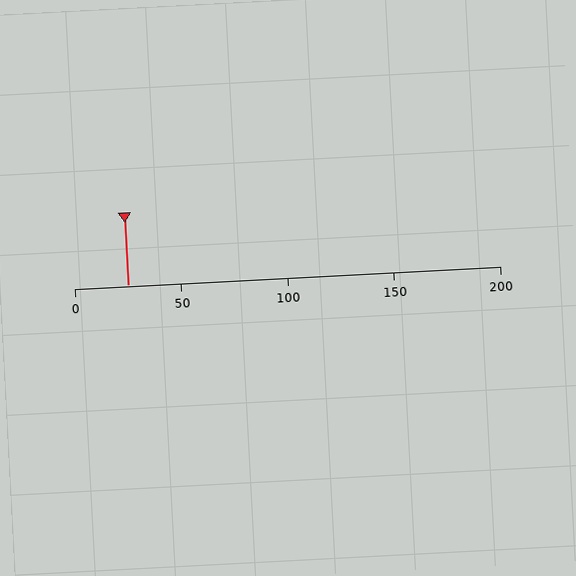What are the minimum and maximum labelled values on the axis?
The axis runs from 0 to 200.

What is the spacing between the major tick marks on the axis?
The major ticks are spaced 50 apart.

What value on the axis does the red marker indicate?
The marker indicates approximately 25.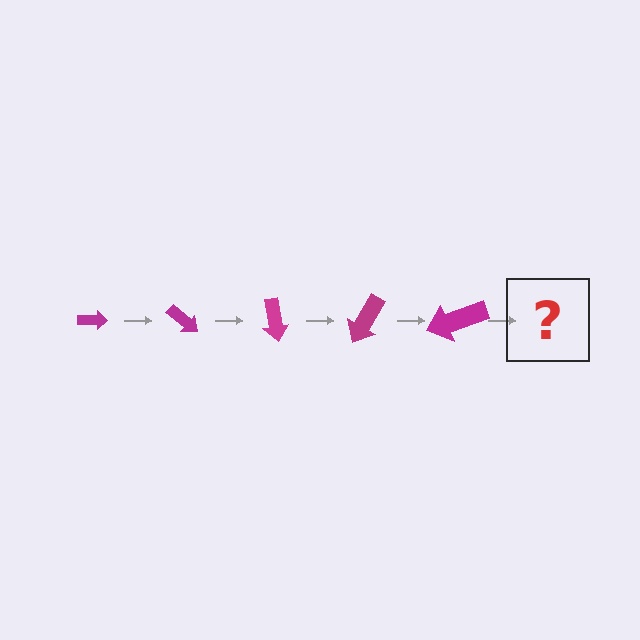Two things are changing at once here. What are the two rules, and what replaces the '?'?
The two rules are that the arrow grows larger each step and it rotates 40 degrees each step. The '?' should be an arrow, larger than the previous one and rotated 200 degrees from the start.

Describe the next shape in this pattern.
It should be an arrow, larger than the previous one and rotated 200 degrees from the start.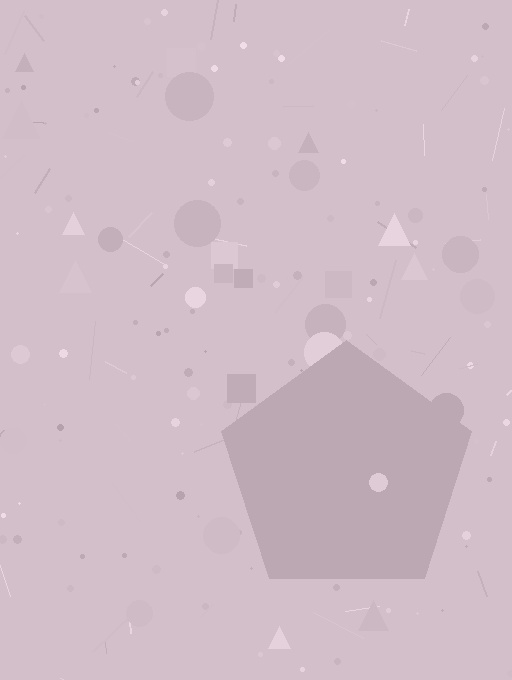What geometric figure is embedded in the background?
A pentagon is embedded in the background.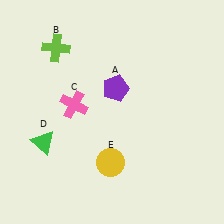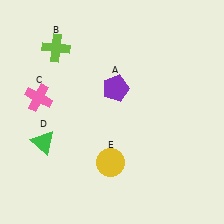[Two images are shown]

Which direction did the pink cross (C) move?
The pink cross (C) moved left.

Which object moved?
The pink cross (C) moved left.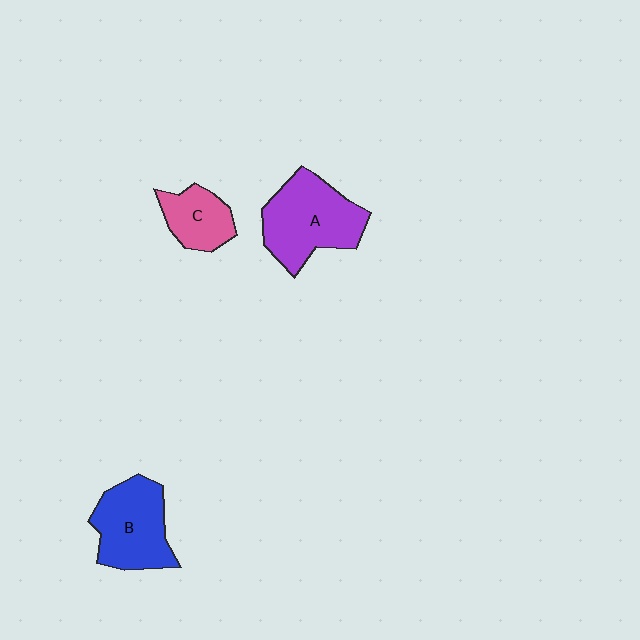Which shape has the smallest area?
Shape C (pink).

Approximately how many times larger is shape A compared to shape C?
Approximately 1.9 times.